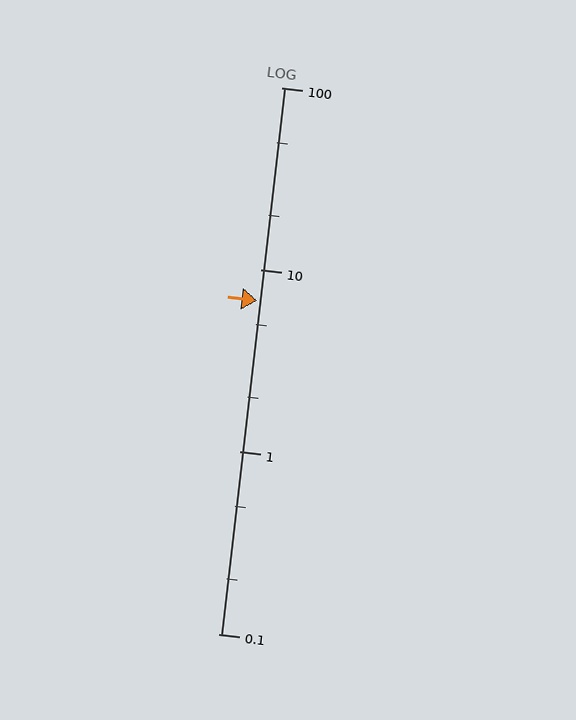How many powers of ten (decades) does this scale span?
The scale spans 3 decades, from 0.1 to 100.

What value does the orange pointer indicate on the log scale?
The pointer indicates approximately 6.8.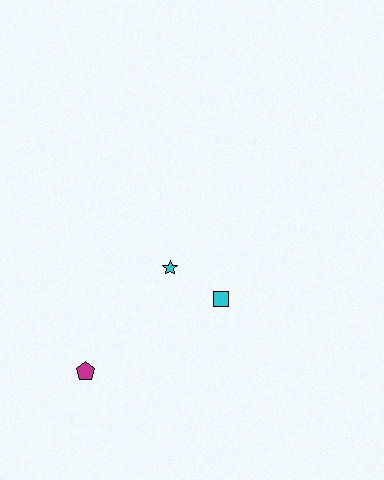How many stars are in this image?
There is 1 star.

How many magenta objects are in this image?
There is 1 magenta object.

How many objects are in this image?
There are 3 objects.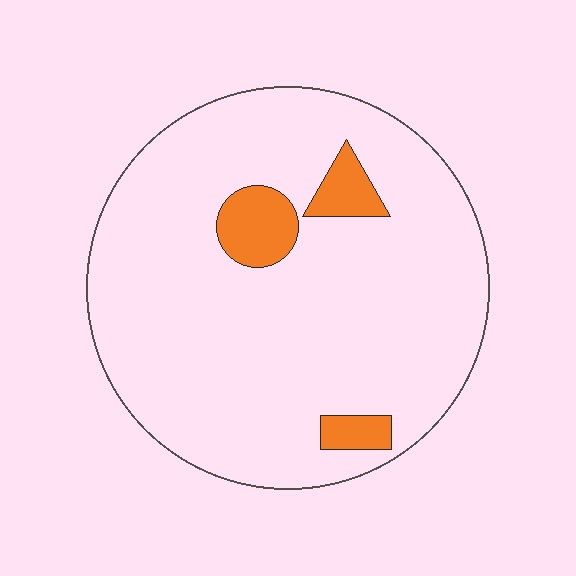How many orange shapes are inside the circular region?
3.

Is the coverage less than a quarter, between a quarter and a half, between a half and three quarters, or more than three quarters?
Less than a quarter.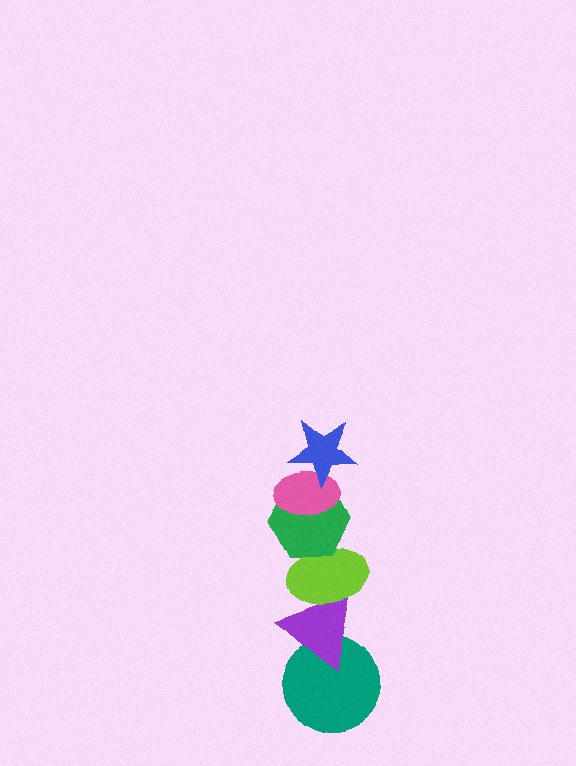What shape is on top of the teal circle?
The purple triangle is on top of the teal circle.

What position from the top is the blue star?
The blue star is 1st from the top.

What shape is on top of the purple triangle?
The lime ellipse is on top of the purple triangle.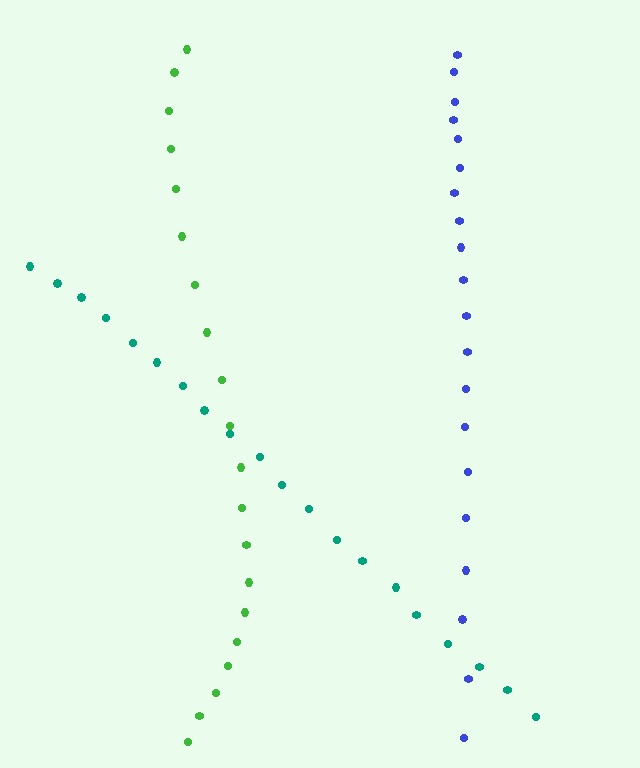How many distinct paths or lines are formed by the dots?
There are 3 distinct paths.